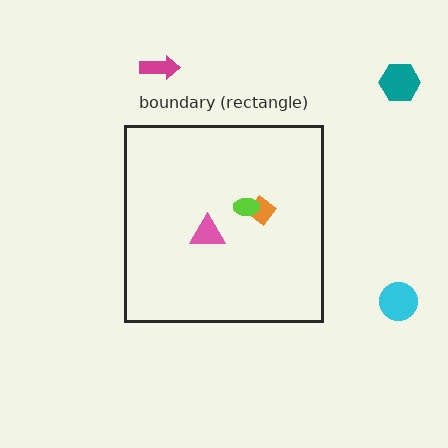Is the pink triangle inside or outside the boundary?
Inside.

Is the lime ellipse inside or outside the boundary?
Inside.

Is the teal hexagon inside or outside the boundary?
Outside.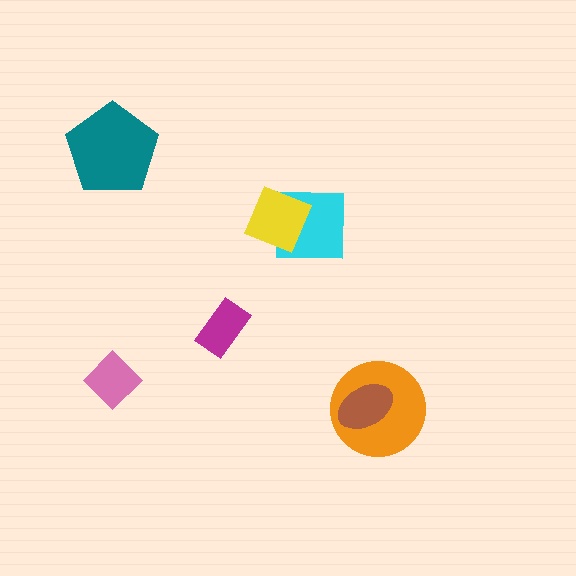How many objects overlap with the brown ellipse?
1 object overlaps with the brown ellipse.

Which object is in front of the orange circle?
The brown ellipse is in front of the orange circle.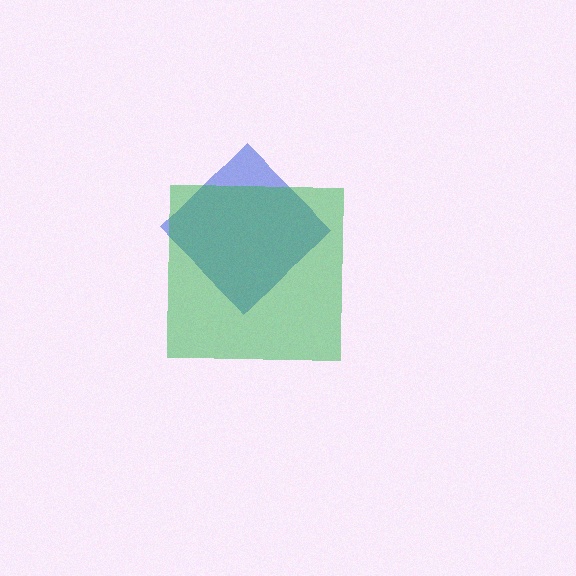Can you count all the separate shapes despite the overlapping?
Yes, there are 2 separate shapes.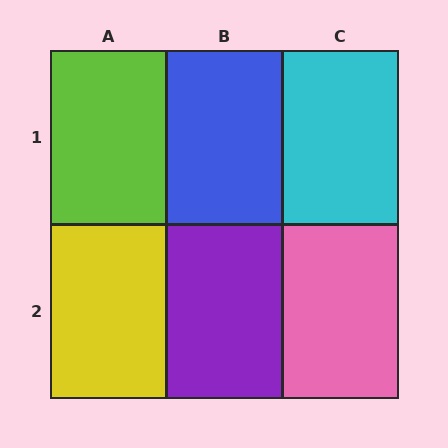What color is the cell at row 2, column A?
Yellow.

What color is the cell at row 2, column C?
Pink.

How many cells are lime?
1 cell is lime.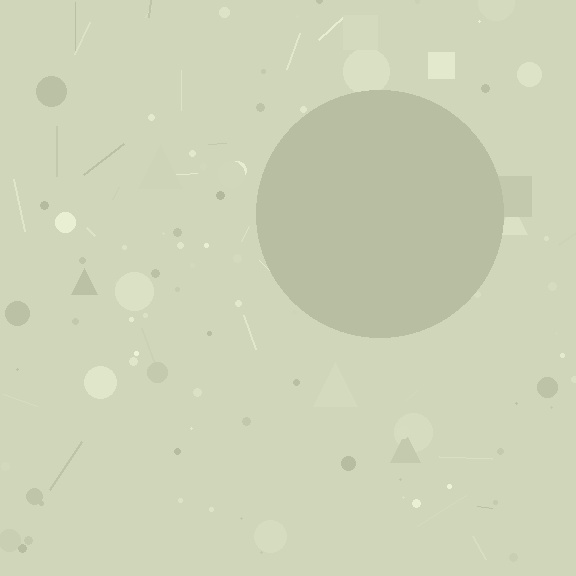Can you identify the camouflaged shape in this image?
The camouflaged shape is a circle.